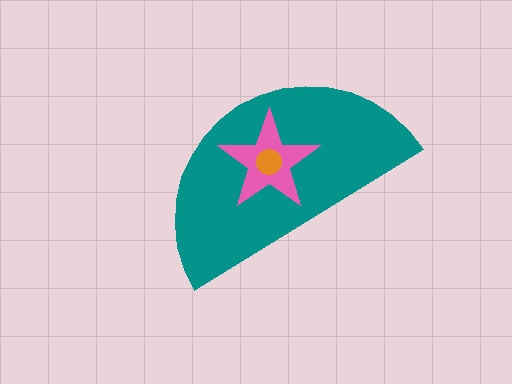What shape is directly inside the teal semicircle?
The pink star.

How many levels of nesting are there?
3.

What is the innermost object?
The orange circle.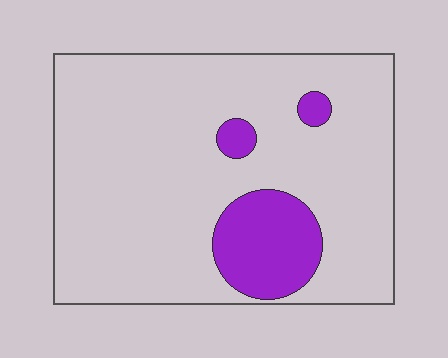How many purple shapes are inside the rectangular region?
3.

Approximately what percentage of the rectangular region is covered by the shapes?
Approximately 15%.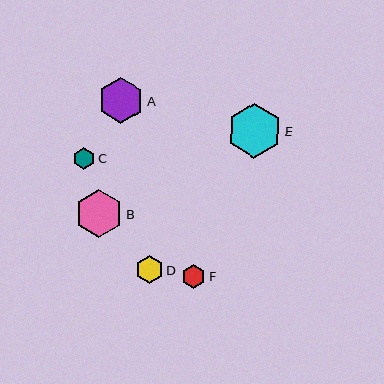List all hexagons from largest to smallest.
From largest to smallest: E, B, A, D, F, C.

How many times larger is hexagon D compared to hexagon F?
Hexagon D is approximately 1.2 times the size of hexagon F.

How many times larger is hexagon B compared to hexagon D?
Hexagon B is approximately 1.7 times the size of hexagon D.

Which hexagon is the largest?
Hexagon E is the largest with a size of approximately 54 pixels.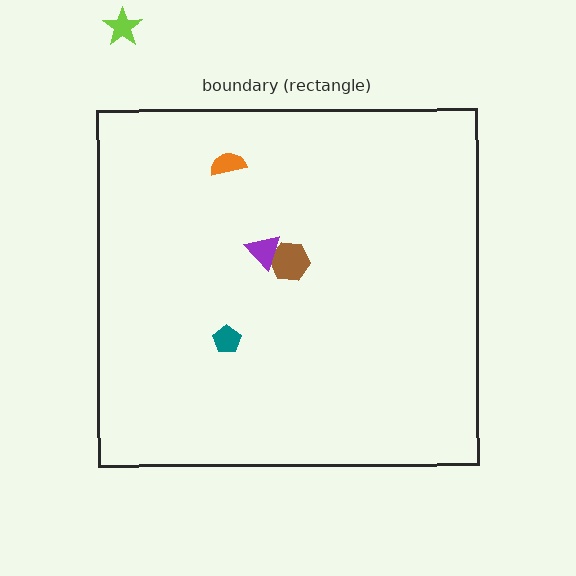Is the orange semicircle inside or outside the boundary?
Inside.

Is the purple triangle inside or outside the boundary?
Inside.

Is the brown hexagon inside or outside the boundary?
Inside.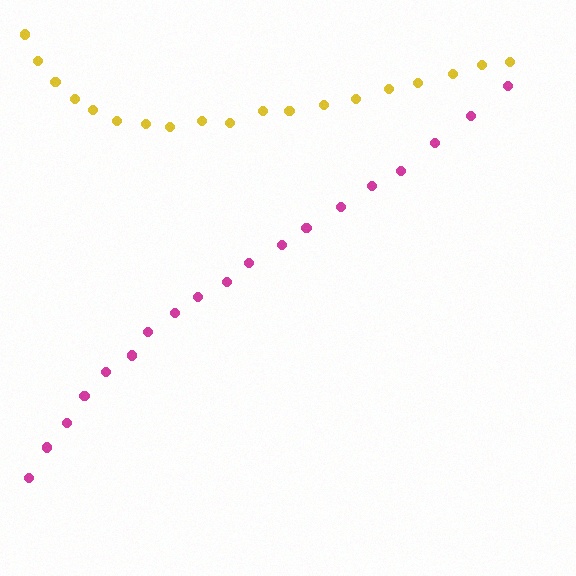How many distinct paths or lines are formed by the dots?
There are 2 distinct paths.